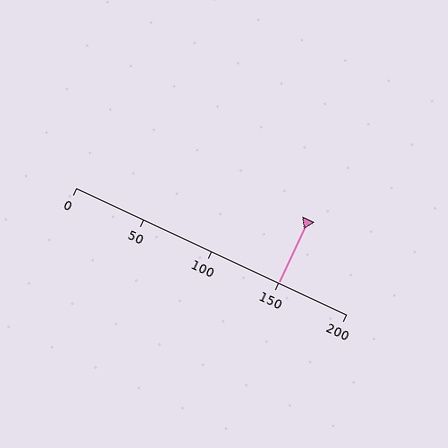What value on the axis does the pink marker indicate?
The marker indicates approximately 150.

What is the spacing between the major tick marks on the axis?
The major ticks are spaced 50 apart.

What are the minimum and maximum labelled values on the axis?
The axis runs from 0 to 200.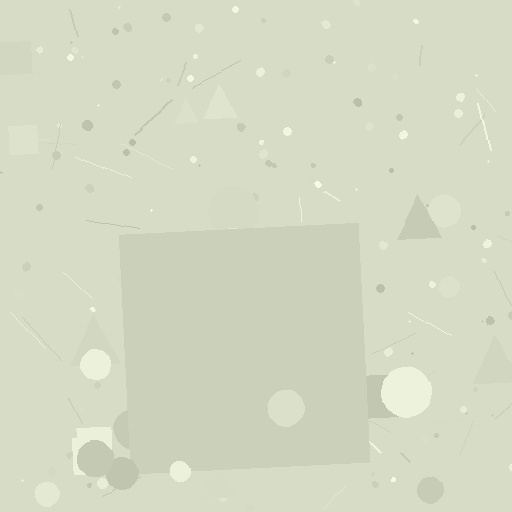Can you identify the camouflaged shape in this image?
The camouflaged shape is a square.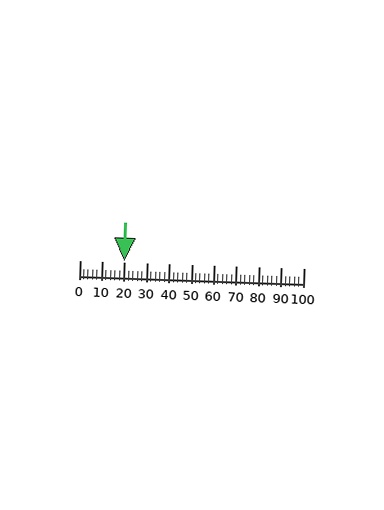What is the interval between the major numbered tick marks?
The major tick marks are spaced 10 units apart.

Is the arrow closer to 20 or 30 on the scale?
The arrow is closer to 20.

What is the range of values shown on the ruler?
The ruler shows values from 0 to 100.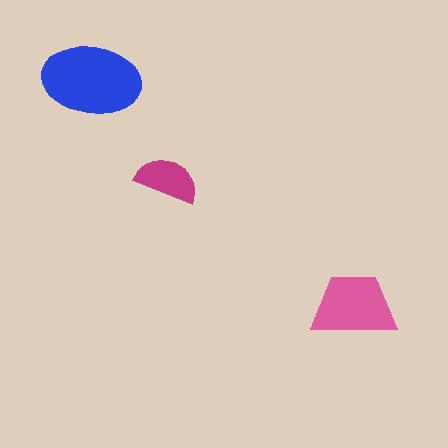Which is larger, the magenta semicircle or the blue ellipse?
The blue ellipse.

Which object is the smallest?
The magenta semicircle.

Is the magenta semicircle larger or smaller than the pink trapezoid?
Smaller.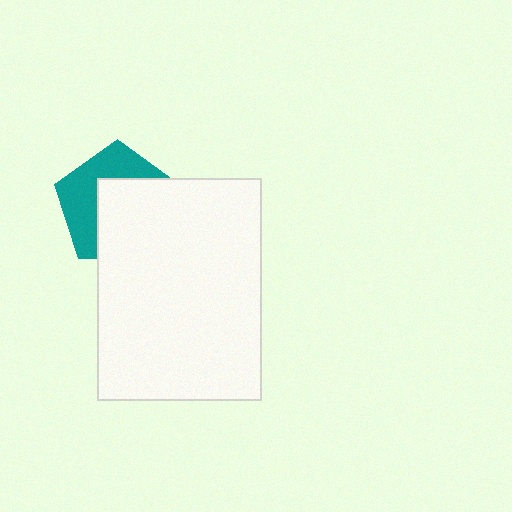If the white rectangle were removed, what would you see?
You would see the complete teal pentagon.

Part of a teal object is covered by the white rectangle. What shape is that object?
It is a pentagon.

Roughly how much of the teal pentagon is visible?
A small part of it is visible (roughly 45%).